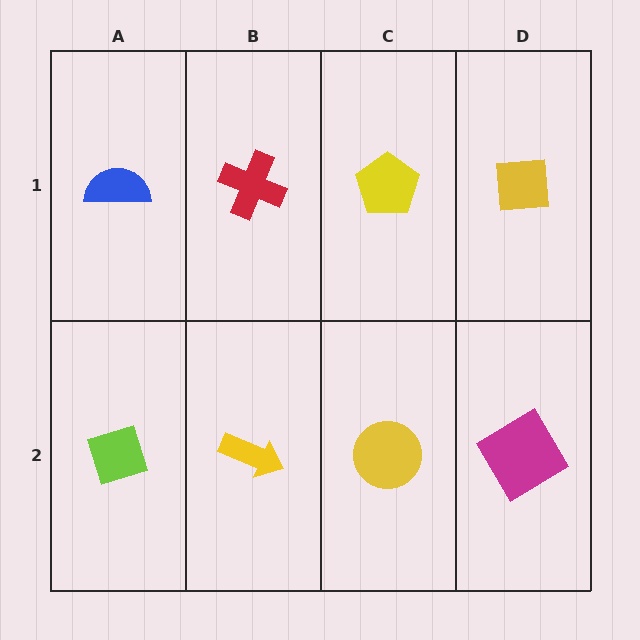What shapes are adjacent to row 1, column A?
A lime diamond (row 2, column A), a red cross (row 1, column B).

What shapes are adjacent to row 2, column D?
A yellow square (row 1, column D), a yellow circle (row 2, column C).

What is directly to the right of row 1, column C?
A yellow square.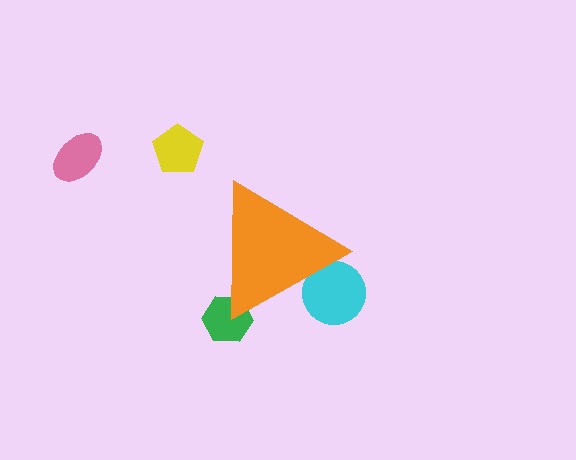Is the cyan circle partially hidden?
Yes, the cyan circle is partially hidden behind the orange triangle.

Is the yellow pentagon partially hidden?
No, the yellow pentagon is fully visible.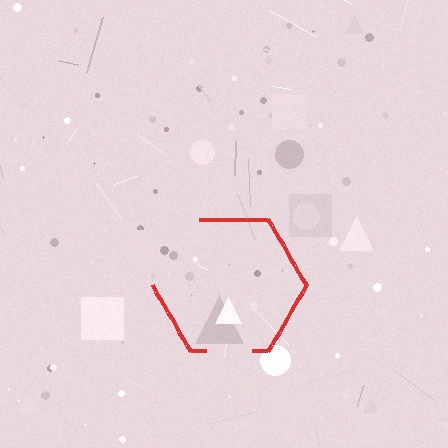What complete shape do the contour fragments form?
The contour fragments form a hexagon.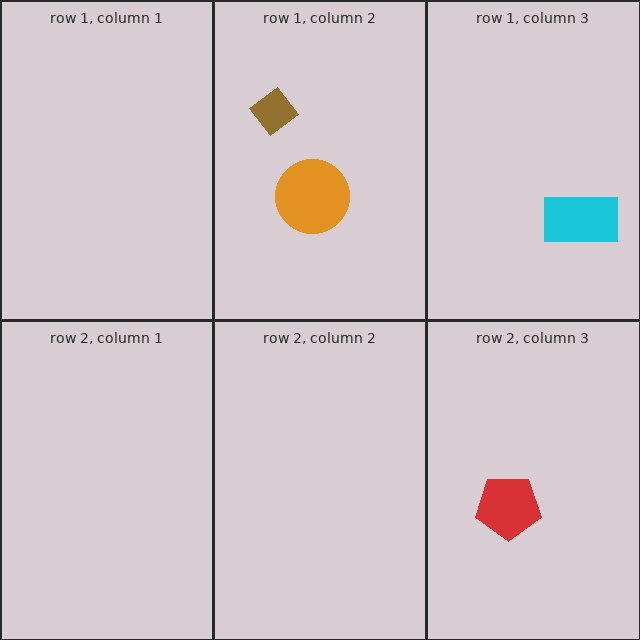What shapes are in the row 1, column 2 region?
The orange circle, the brown diamond.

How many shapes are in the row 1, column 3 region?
1.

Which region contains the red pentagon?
The row 2, column 3 region.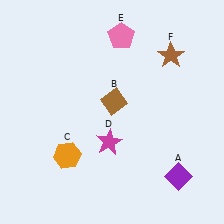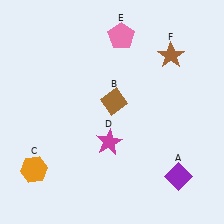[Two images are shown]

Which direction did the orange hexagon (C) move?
The orange hexagon (C) moved left.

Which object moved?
The orange hexagon (C) moved left.